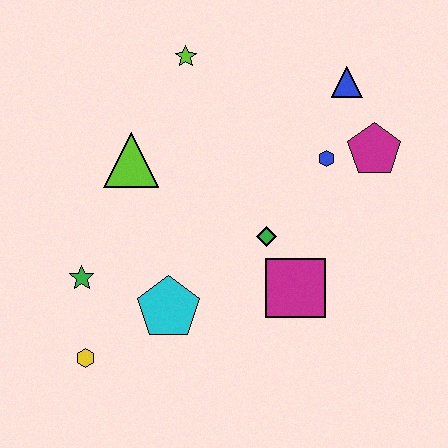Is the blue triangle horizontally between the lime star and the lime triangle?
No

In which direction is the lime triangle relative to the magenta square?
The lime triangle is to the left of the magenta square.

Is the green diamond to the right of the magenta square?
No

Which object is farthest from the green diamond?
The yellow hexagon is farthest from the green diamond.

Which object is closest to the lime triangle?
The lime star is closest to the lime triangle.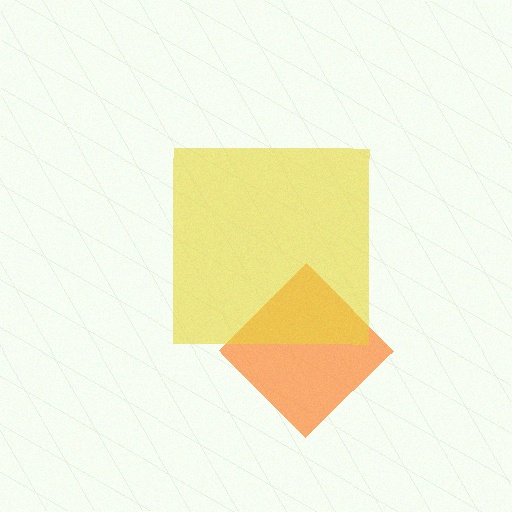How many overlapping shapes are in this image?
There are 2 overlapping shapes in the image.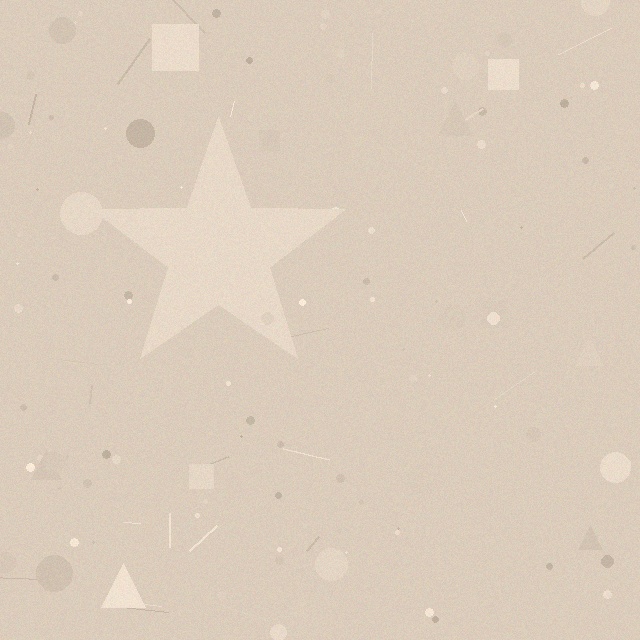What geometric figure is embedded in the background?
A star is embedded in the background.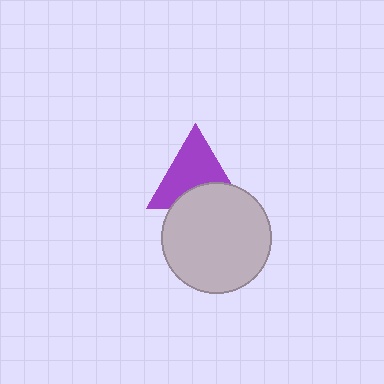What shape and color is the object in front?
The object in front is a light gray circle.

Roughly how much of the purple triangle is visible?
Most of it is visible (roughly 65%).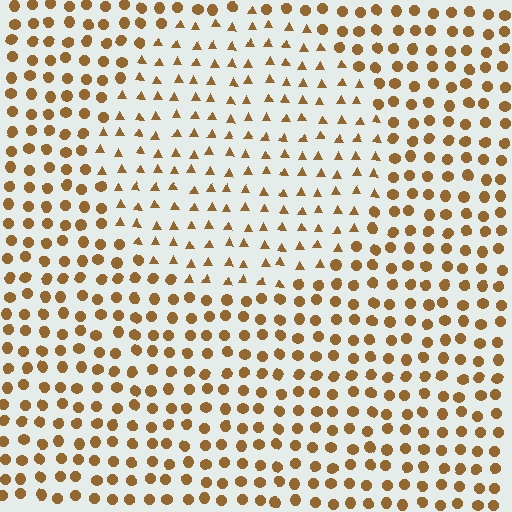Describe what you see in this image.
The image is filled with small brown elements arranged in a uniform grid. A circle-shaped region contains triangles, while the surrounding area contains circles. The boundary is defined purely by the change in element shape.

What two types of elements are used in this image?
The image uses triangles inside the circle region and circles outside it.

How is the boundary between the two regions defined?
The boundary is defined by a change in element shape: triangles inside vs. circles outside. All elements share the same color and spacing.